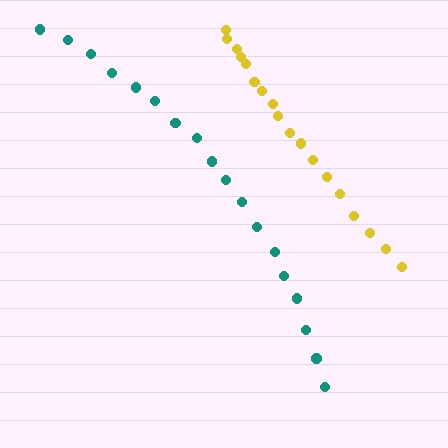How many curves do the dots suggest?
There are 2 distinct paths.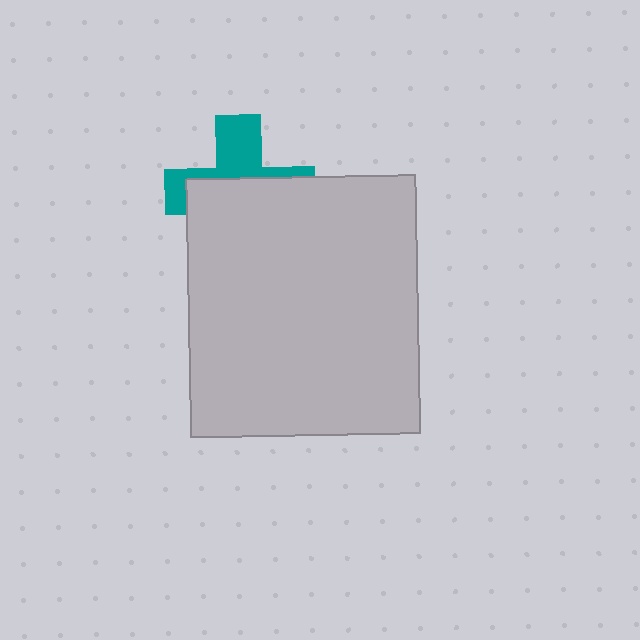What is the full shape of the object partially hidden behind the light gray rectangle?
The partially hidden object is a teal cross.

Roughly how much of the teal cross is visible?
A small part of it is visible (roughly 39%).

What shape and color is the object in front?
The object in front is a light gray rectangle.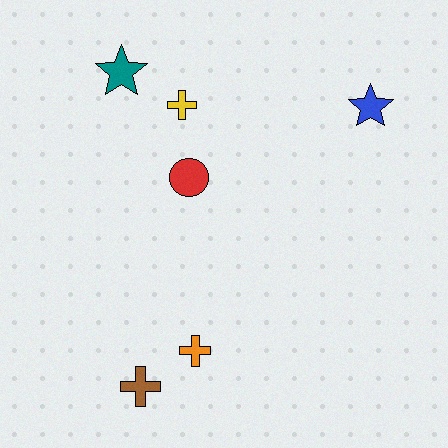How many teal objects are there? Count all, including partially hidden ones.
There is 1 teal object.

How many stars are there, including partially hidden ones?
There are 2 stars.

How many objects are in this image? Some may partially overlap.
There are 6 objects.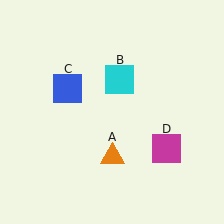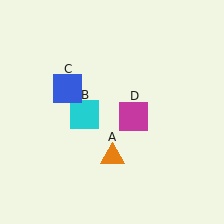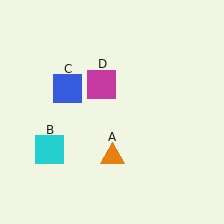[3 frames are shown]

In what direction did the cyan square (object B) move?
The cyan square (object B) moved down and to the left.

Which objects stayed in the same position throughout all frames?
Orange triangle (object A) and blue square (object C) remained stationary.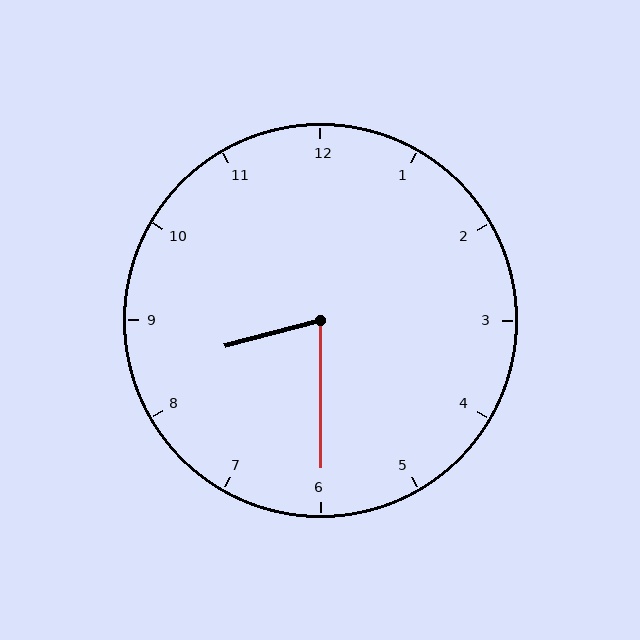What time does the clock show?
8:30.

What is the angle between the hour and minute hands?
Approximately 75 degrees.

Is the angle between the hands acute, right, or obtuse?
It is acute.